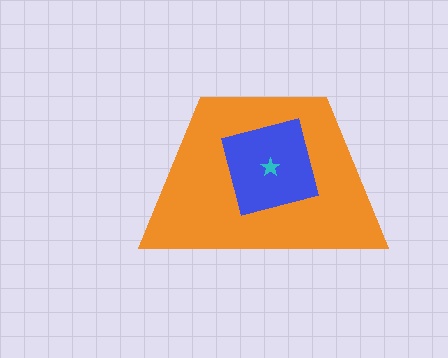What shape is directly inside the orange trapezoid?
The blue square.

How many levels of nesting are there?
3.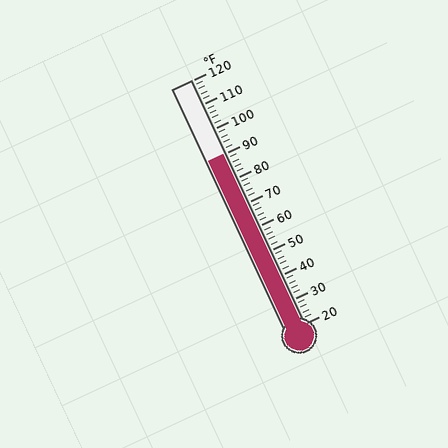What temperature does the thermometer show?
The thermometer shows approximately 90°F.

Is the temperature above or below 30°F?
The temperature is above 30°F.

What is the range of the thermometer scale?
The thermometer scale ranges from 20°F to 120°F.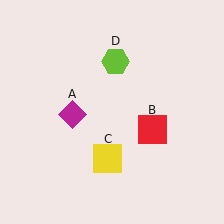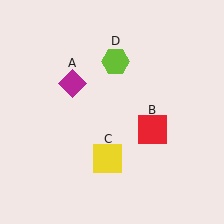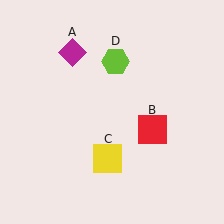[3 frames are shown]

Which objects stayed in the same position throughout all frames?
Red square (object B) and yellow square (object C) and lime hexagon (object D) remained stationary.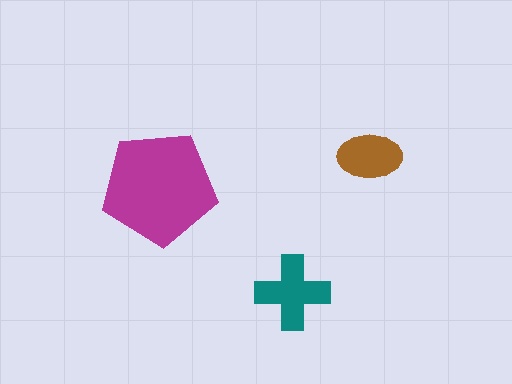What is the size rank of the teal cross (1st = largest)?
2nd.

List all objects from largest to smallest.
The magenta pentagon, the teal cross, the brown ellipse.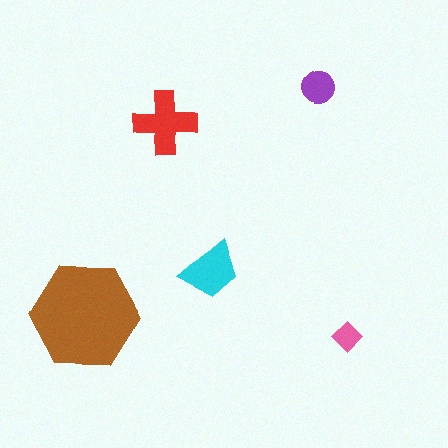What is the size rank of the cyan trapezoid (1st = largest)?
3rd.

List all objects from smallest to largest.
The pink diamond, the purple circle, the cyan trapezoid, the red cross, the brown hexagon.